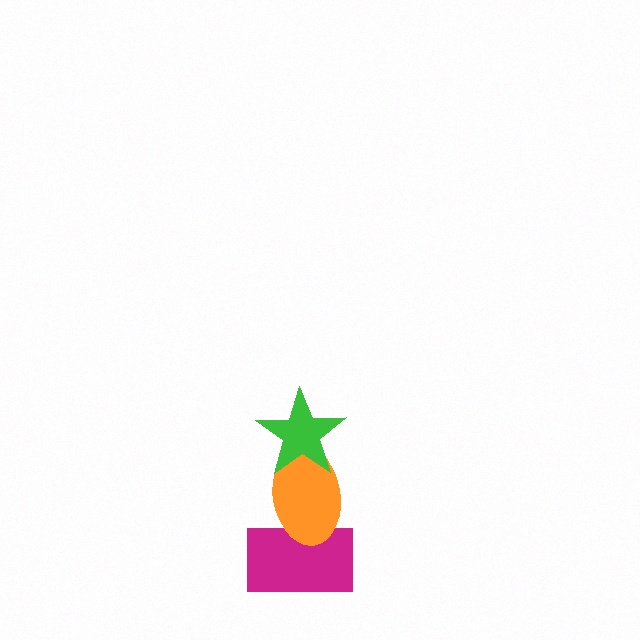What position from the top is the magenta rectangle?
The magenta rectangle is 3rd from the top.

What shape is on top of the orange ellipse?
The green star is on top of the orange ellipse.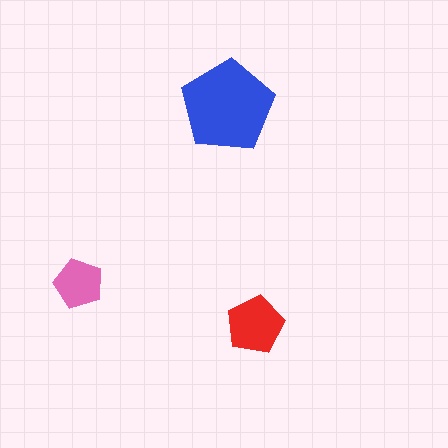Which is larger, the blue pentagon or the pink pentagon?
The blue one.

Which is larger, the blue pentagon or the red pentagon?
The blue one.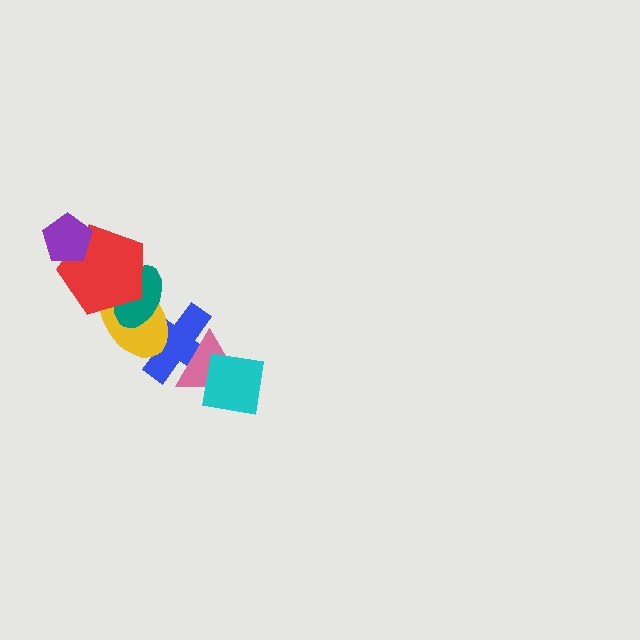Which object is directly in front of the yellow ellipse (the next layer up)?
The teal ellipse is directly in front of the yellow ellipse.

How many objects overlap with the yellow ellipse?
3 objects overlap with the yellow ellipse.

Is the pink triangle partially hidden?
Yes, it is partially covered by another shape.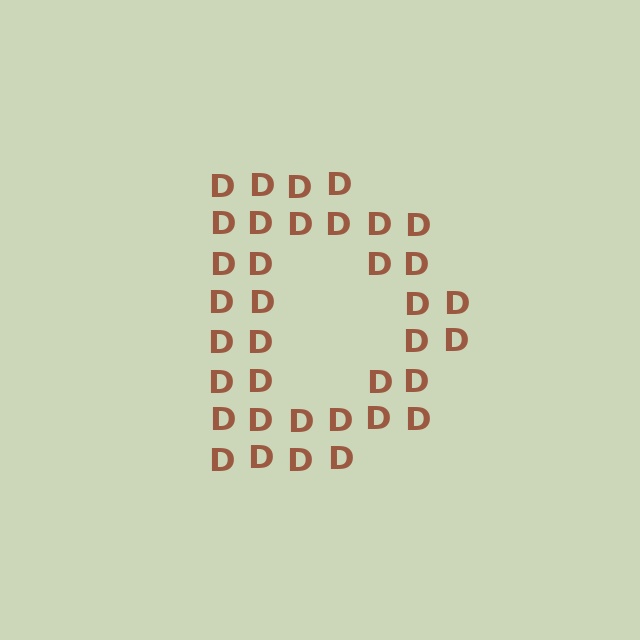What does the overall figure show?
The overall figure shows the letter D.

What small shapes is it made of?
It is made of small letter D's.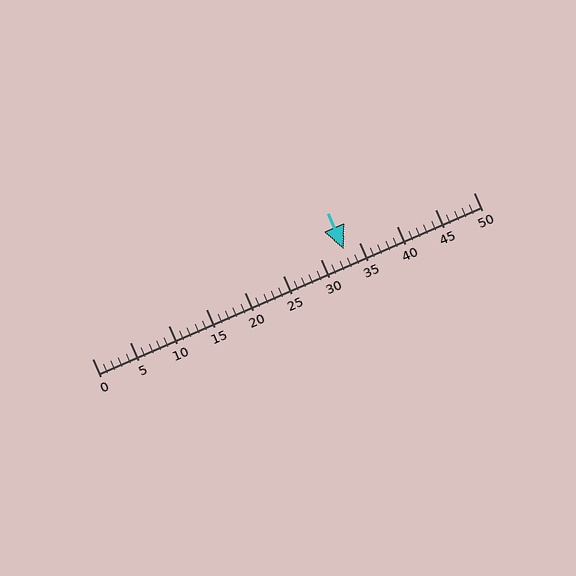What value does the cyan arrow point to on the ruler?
The cyan arrow points to approximately 33.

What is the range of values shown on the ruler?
The ruler shows values from 0 to 50.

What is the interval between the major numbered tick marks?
The major tick marks are spaced 5 units apart.